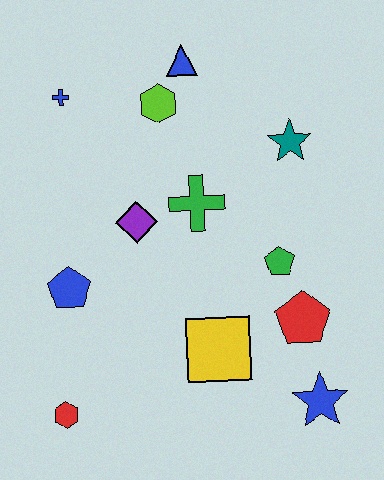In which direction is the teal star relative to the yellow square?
The teal star is above the yellow square.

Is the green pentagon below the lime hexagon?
Yes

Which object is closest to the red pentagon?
The green pentagon is closest to the red pentagon.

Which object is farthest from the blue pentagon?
The blue star is farthest from the blue pentagon.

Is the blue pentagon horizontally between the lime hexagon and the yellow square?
No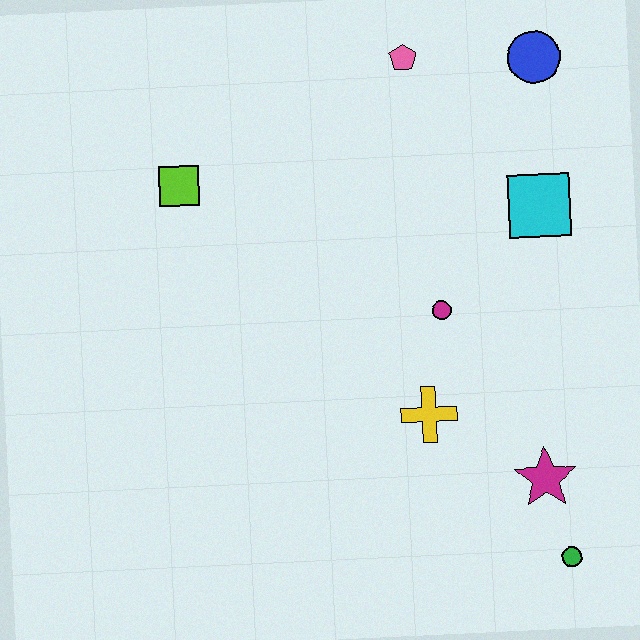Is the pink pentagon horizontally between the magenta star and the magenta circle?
No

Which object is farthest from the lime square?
The green circle is farthest from the lime square.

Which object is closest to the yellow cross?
The magenta circle is closest to the yellow cross.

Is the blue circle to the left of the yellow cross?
No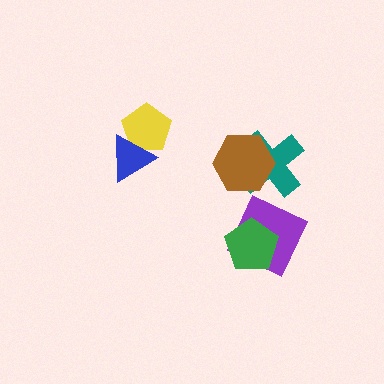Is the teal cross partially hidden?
Yes, it is partially covered by another shape.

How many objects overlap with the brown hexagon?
1 object overlaps with the brown hexagon.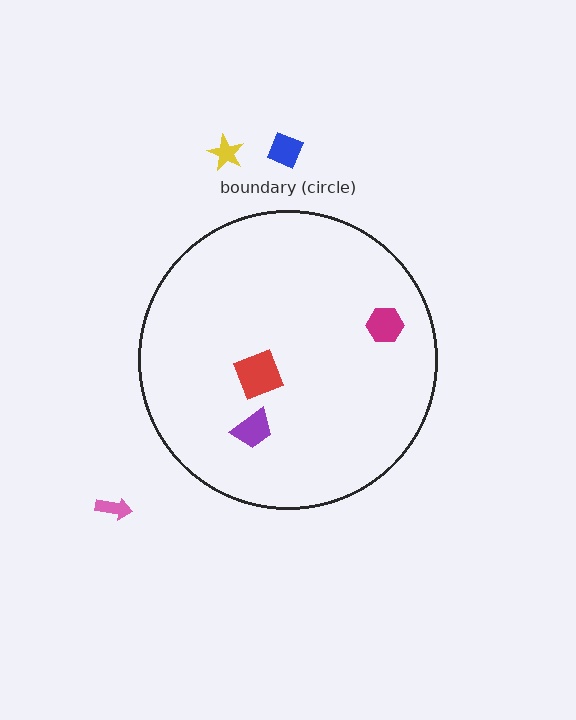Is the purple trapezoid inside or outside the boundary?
Inside.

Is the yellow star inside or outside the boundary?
Outside.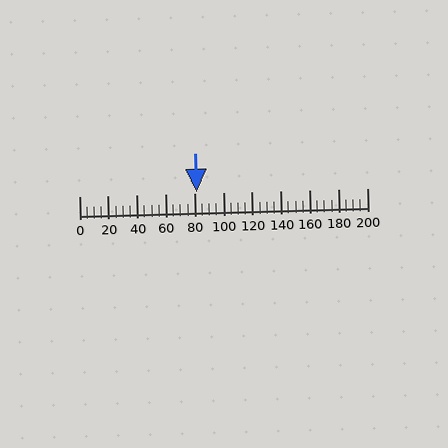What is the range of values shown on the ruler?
The ruler shows values from 0 to 200.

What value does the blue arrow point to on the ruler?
The blue arrow points to approximately 81.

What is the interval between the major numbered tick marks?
The major tick marks are spaced 20 units apart.